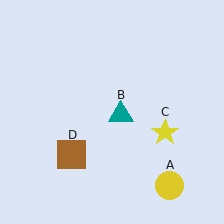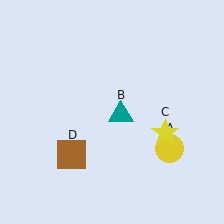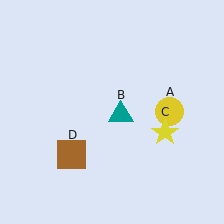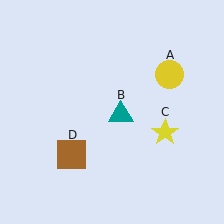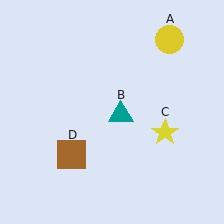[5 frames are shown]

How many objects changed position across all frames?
1 object changed position: yellow circle (object A).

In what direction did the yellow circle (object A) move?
The yellow circle (object A) moved up.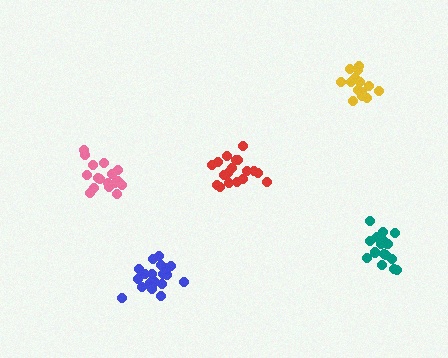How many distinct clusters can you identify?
There are 5 distinct clusters.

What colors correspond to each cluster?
The clusters are colored: teal, pink, red, yellow, blue.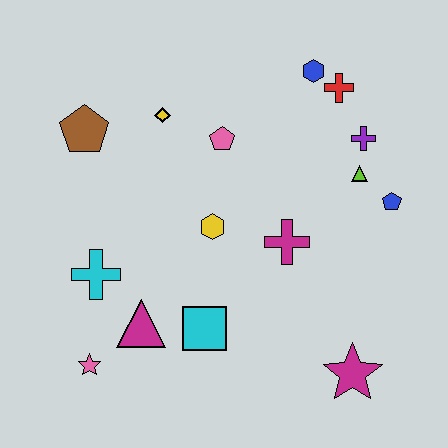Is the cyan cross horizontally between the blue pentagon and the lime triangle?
No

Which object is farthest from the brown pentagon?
The magenta star is farthest from the brown pentagon.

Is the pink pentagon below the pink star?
No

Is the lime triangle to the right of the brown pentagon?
Yes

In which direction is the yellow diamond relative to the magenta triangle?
The yellow diamond is above the magenta triangle.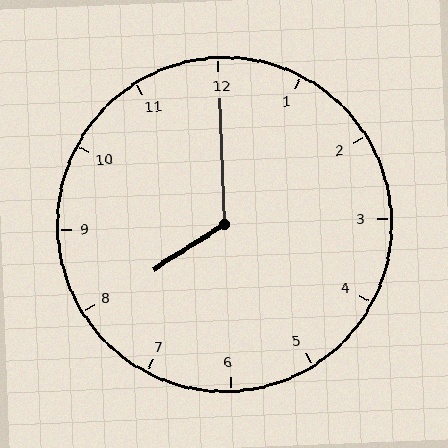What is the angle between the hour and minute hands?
Approximately 120 degrees.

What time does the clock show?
8:00.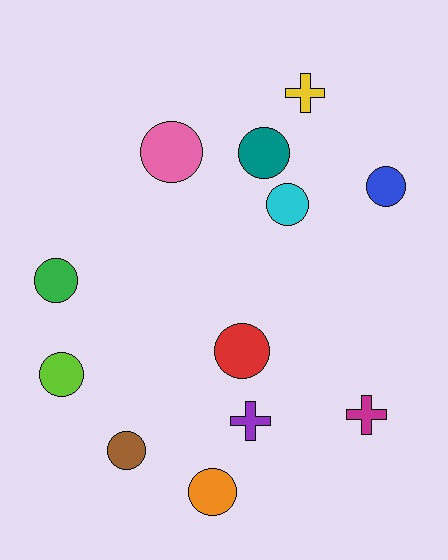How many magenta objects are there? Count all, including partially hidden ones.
There is 1 magenta object.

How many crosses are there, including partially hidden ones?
There are 3 crosses.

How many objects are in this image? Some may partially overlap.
There are 12 objects.